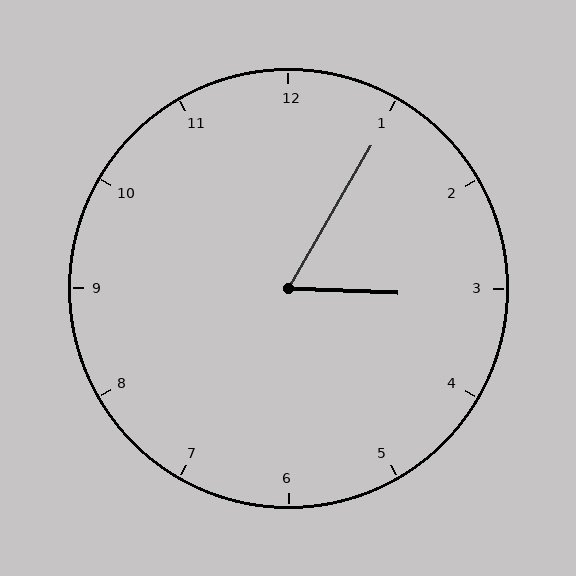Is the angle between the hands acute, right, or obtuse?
It is acute.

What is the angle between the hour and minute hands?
Approximately 62 degrees.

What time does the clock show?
3:05.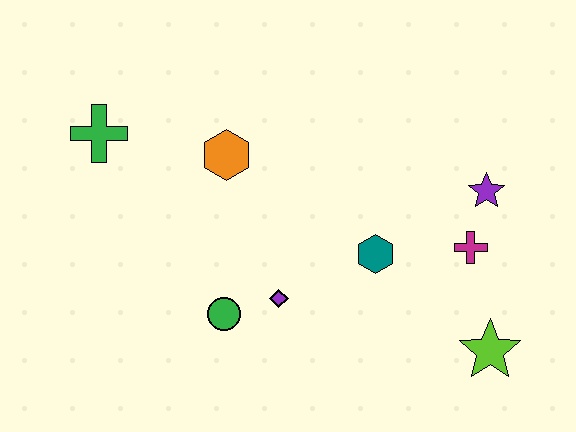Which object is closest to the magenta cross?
The purple star is closest to the magenta cross.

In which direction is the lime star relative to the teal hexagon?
The lime star is to the right of the teal hexagon.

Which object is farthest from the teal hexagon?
The green cross is farthest from the teal hexagon.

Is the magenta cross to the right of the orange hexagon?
Yes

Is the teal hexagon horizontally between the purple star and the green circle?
Yes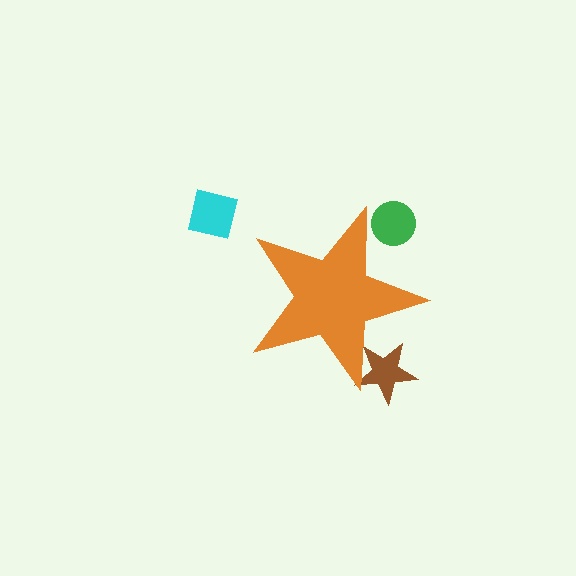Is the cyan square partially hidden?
No, the cyan square is fully visible.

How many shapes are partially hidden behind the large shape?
2 shapes are partially hidden.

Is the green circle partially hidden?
Yes, the green circle is partially hidden behind the orange star.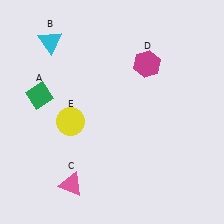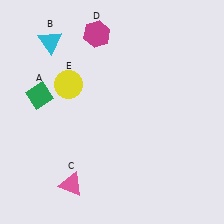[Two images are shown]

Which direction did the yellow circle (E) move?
The yellow circle (E) moved up.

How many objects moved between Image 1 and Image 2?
2 objects moved between the two images.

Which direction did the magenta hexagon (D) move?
The magenta hexagon (D) moved left.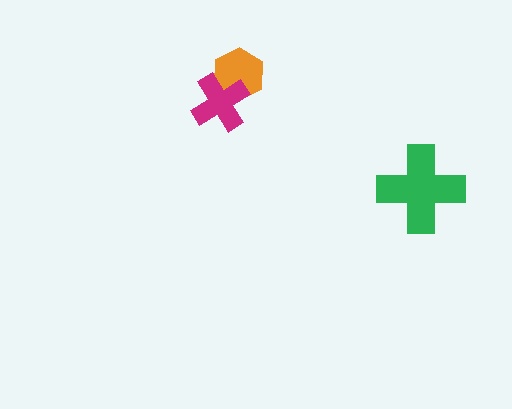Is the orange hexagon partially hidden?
Yes, it is partially covered by another shape.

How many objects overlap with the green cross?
0 objects overlap with the green cross.